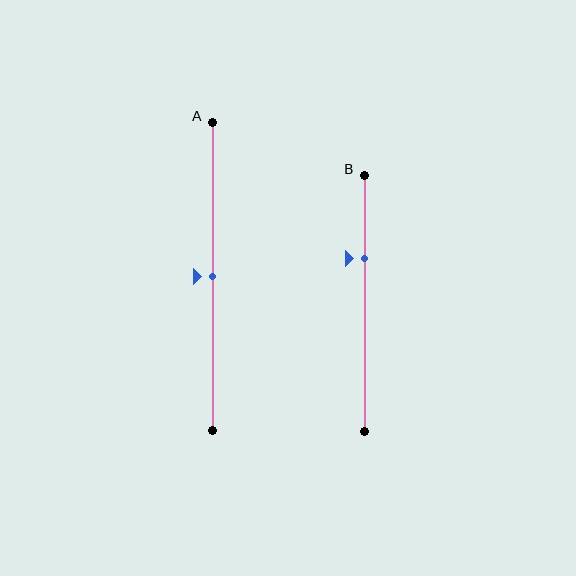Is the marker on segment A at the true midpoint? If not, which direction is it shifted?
Yes, the marker on segment A is at the true midpoint.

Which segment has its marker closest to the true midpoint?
Segment A has its marker closest to the true midpoint.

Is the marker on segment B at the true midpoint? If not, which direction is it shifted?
No, the marker on segment B is shifted upward by about 18% of the segment length.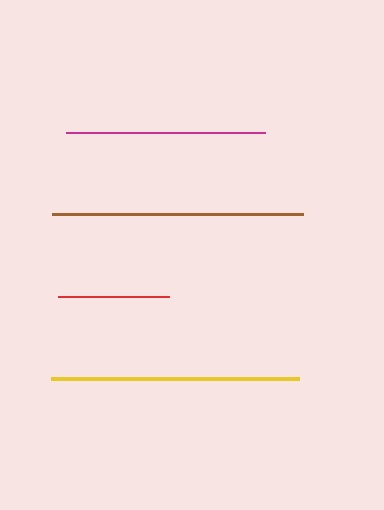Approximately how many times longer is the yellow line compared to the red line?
The yellow line is approximately 2.2 times the length of the red line.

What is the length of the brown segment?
The brown segment is approximately 251 pixels long.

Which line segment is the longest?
The brown line is the longest at approximately 251 pixels.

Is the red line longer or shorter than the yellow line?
The yellow line is longer than the red line.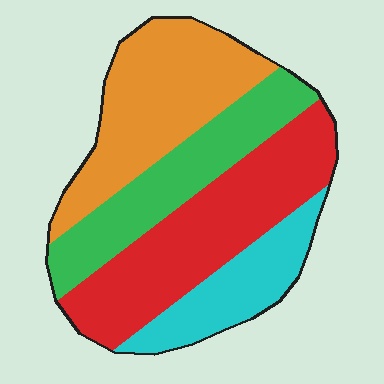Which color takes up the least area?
Cyan, at roughly 15%.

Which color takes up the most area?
Red, at roughly 35%.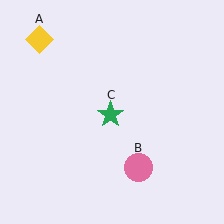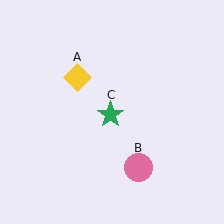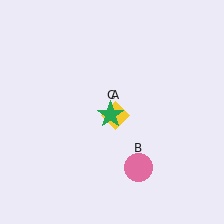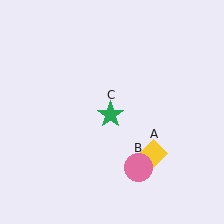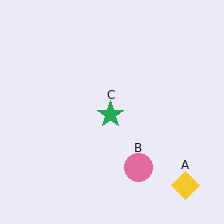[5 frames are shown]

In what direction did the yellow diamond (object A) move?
The yellow diamond (object A) moved down and to the right.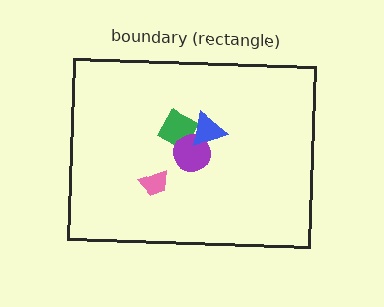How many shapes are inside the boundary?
4 inside, 0 outside.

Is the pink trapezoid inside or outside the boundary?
Inside.